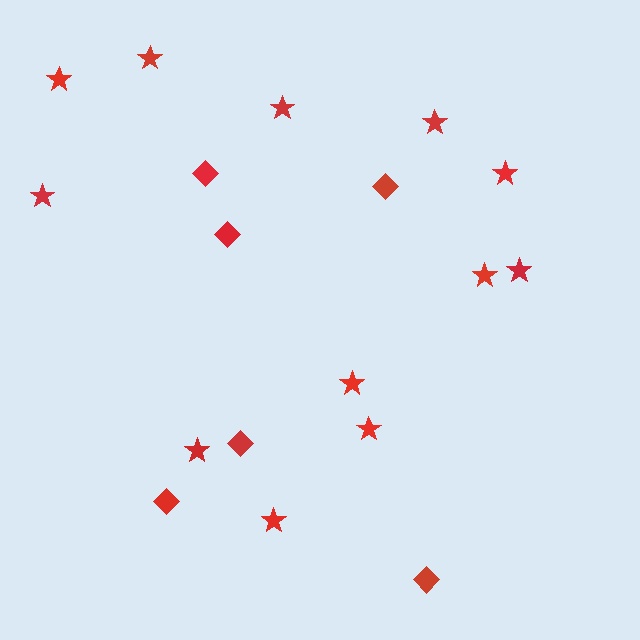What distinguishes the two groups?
There are 2 groups: one group of stars (12) and one group of diamonds (6).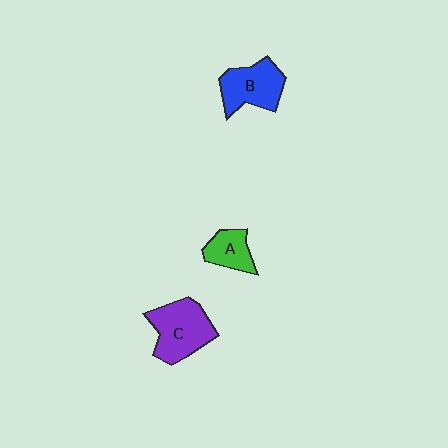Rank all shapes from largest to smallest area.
From largest to smallest: C (purple), B (blue), A (green).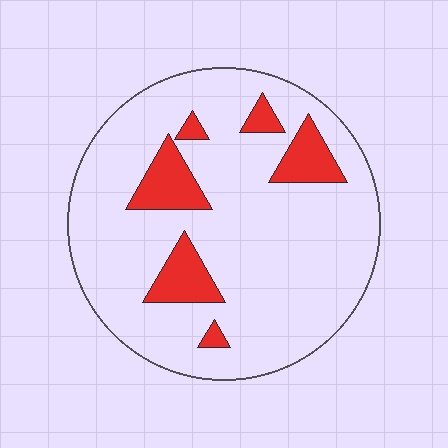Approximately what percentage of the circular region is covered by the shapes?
Approximately 15%.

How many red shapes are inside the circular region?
6.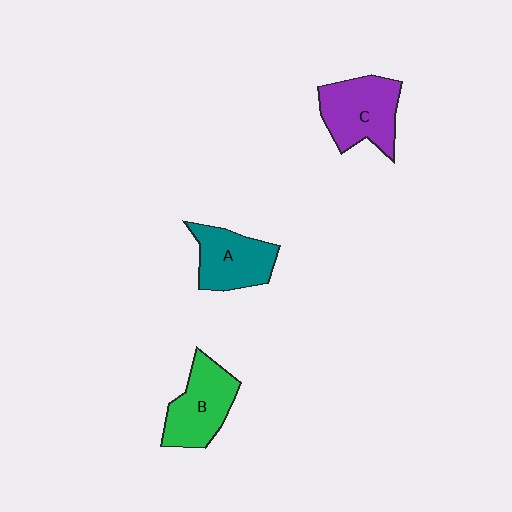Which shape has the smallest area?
Shape A (teal).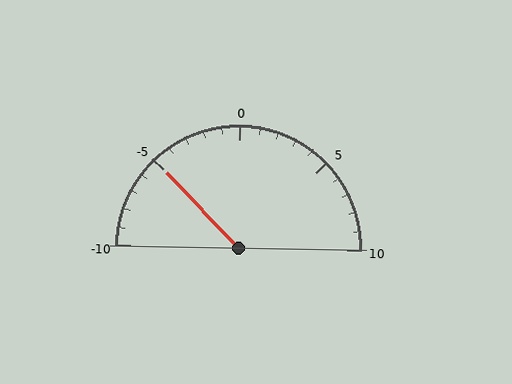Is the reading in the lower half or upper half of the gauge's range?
The reading is in the lower half of the range (-10 to 10).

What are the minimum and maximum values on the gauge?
The gauge ranges from -10 to 10.